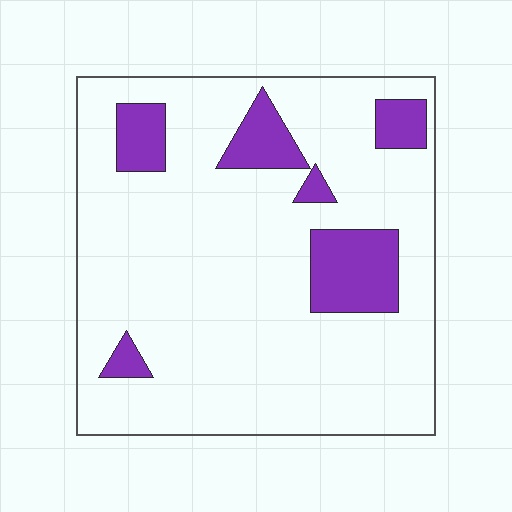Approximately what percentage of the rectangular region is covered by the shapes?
Approximately 15%.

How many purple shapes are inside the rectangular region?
6.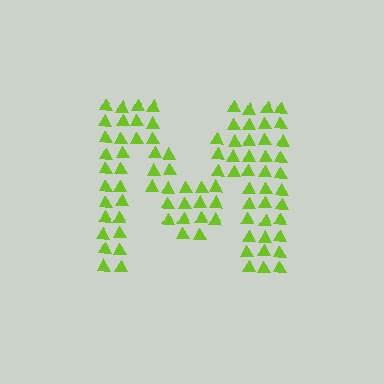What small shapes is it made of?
It is made of small triangles.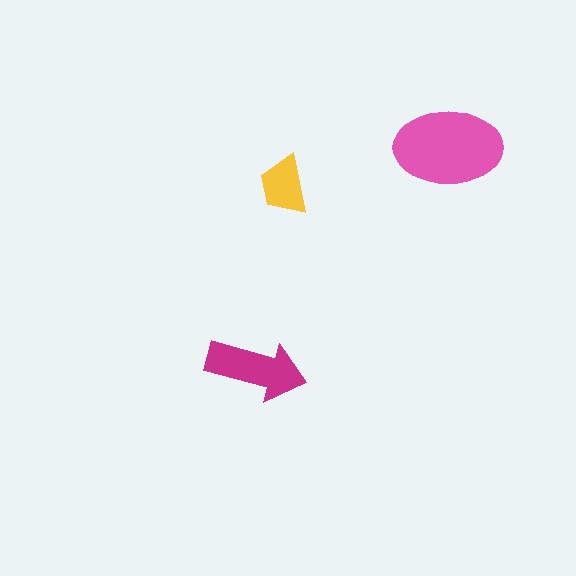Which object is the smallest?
The yellow trapezoid.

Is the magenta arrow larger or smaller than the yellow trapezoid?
Larger.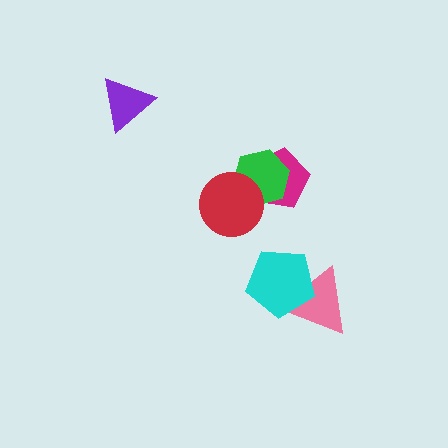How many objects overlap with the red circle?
2 objects overlap with the red circle.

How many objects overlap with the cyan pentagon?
1 object overlaps with the cyan pentagon.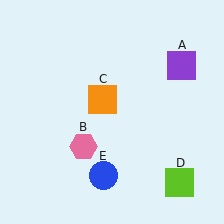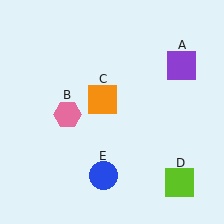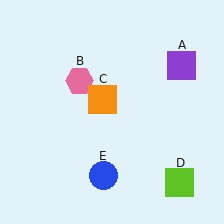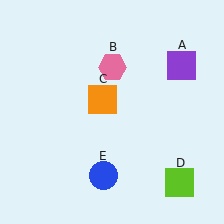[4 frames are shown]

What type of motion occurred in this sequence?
The pink hexagon (object B) rotated clockwise around the center of the scene.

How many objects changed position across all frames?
1 object changed position: pink hexagon (object B).